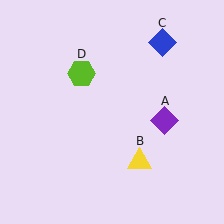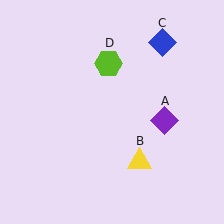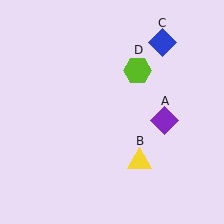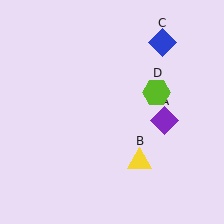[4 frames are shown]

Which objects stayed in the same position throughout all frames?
Purple diamond (object A) and yellow triangle (object B) and blue diamond (object C) remained stationary.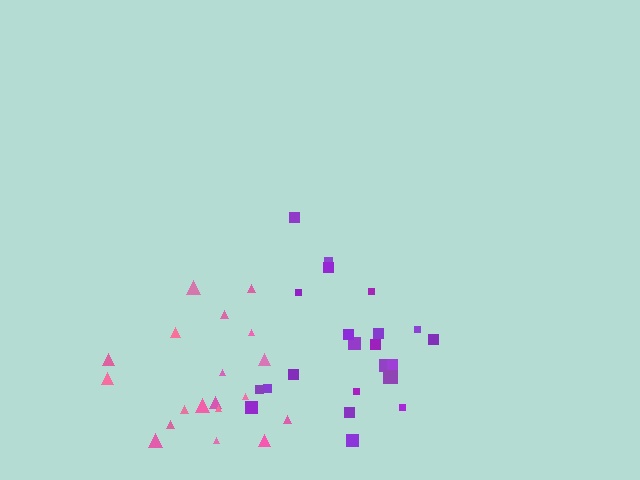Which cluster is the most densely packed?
Pink.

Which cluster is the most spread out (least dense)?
Purple.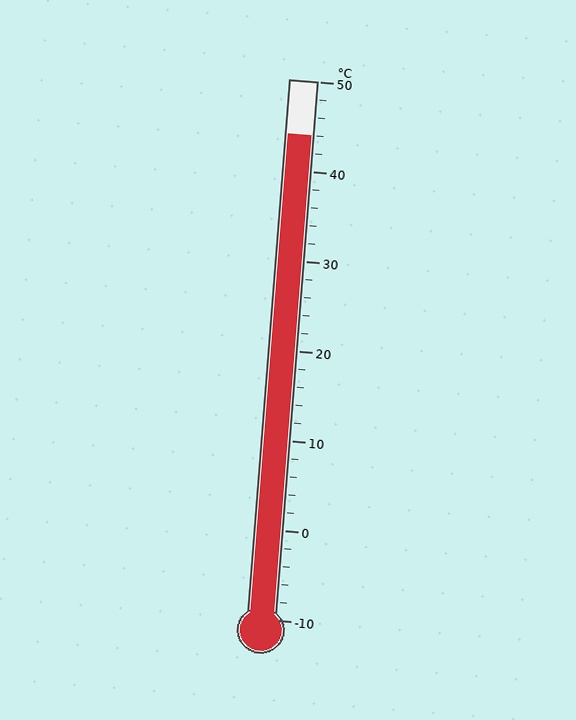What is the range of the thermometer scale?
The thermometer scale ranges from -10°C to 50°C.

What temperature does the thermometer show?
The thermometer shows approximately 44°C.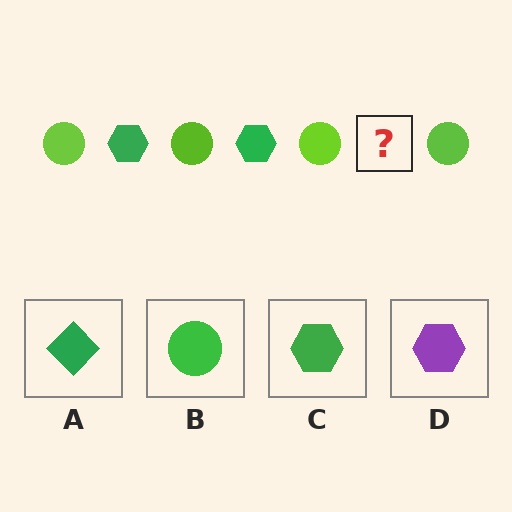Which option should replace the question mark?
Option C.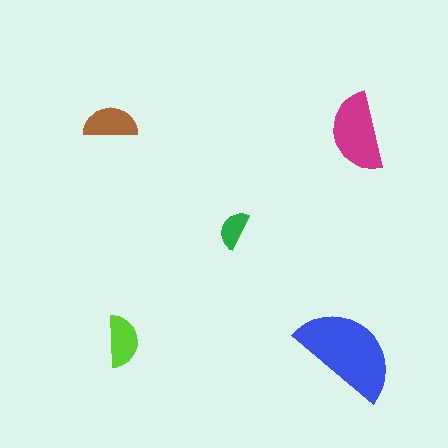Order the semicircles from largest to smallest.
the blue one, the magenta one, the brown one, the lime one, the green one.